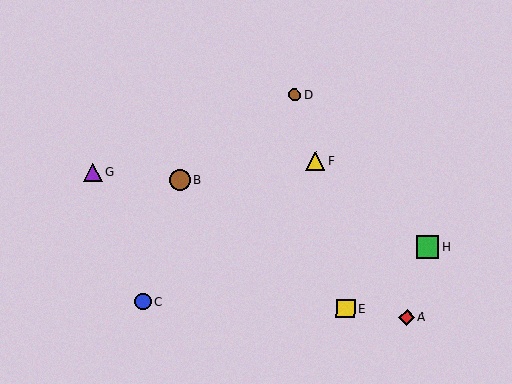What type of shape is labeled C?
Shape C is a blue circle.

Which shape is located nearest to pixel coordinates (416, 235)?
The green square (labeled H) at (428, 247) is nearest to that location.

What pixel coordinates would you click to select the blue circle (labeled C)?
Click at (143, 301) to select the blue circle C.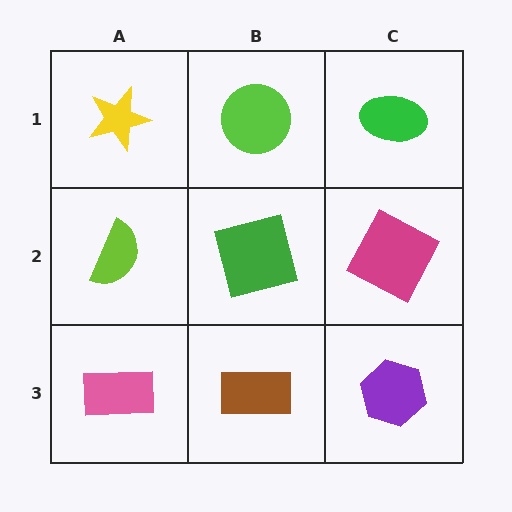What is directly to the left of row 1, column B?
A yellow star.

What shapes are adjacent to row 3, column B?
A green square (row 2, column B), a pink rectangle (row 3, column A), a purple hexagon (row 3, column C).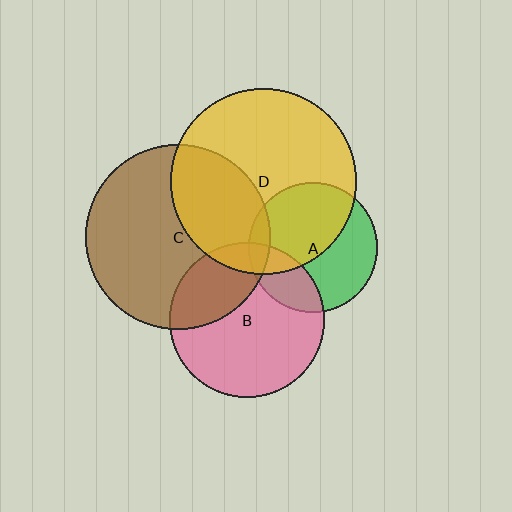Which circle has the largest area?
Circle D (yellow).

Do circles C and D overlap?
Yes.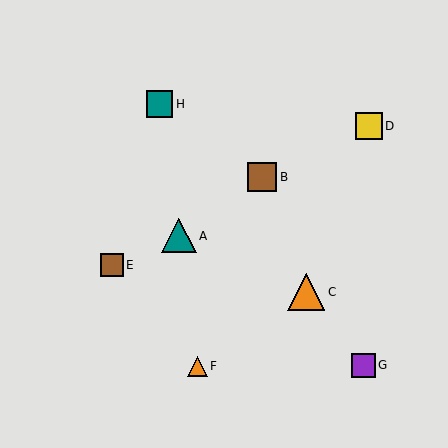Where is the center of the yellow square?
The center of the yellow square is at (369, 126).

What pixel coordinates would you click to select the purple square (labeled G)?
Click at (363, 365) to select the purple square G.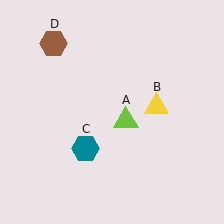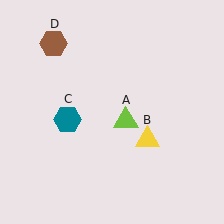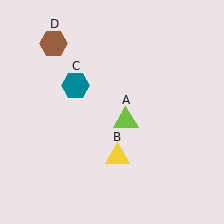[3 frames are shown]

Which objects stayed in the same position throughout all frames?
Lime triangle (object A) and brown hexagon (object D) remained stationary.